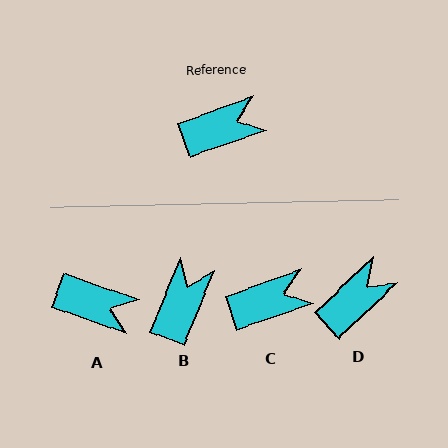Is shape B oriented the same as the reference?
No, it is off by about 49 degrees.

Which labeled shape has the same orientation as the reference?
C.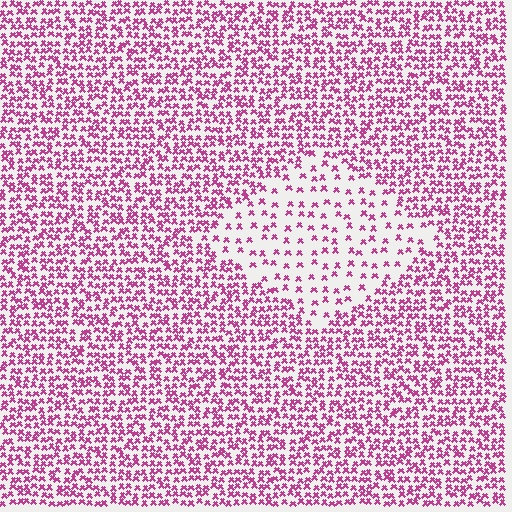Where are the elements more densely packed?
The elements are more densely packed outside the diamond boundary.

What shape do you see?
I see a diamond.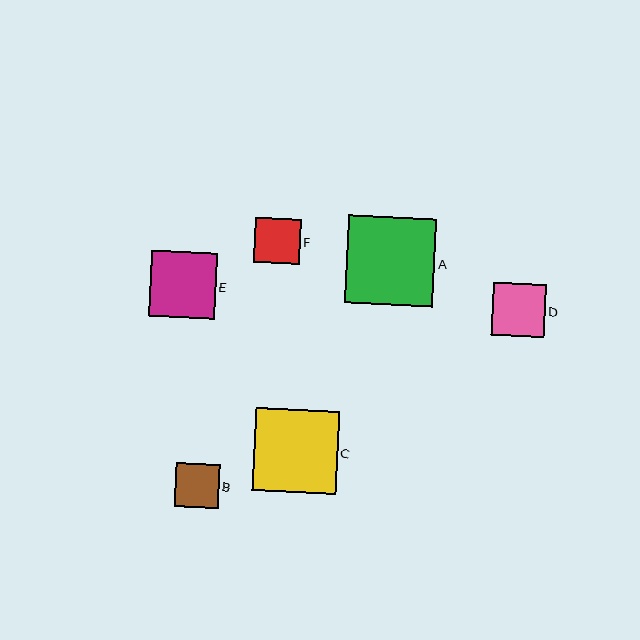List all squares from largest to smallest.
From largest to smallest: A, C, E, D, F, B.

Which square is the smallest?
Square B is the smallest with a size of approximately 44 pixels.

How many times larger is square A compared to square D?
Square A is approximately 1.7 times the size of square D.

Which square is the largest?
Square A is the largest with a size of approximately 89 pixels.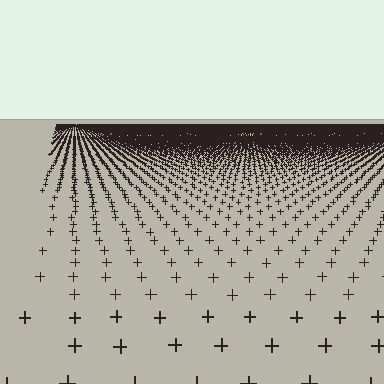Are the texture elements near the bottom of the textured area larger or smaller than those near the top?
Larger. Near the bottom, elements are closer to the viewer and appear at a bigger on-screen size.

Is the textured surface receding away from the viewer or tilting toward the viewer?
The surface is receding away from the viewer. Texture elements get smaller and denser toward the top.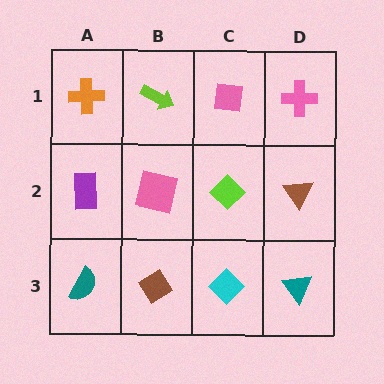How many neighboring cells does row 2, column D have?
3.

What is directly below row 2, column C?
A cyan diamond.